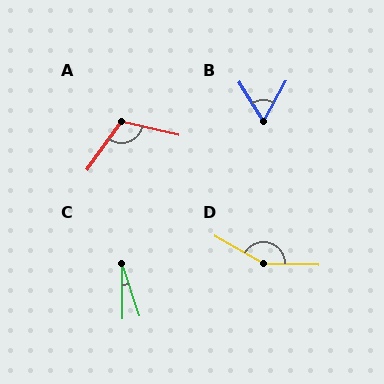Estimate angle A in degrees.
Approximately 112 degrees.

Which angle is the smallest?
C, at approximately 18 degrees.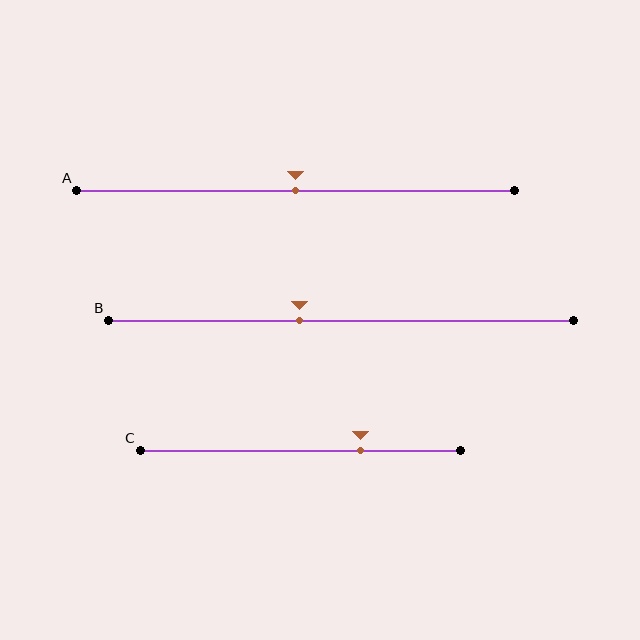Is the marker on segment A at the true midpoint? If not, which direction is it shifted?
Yes, the marker on segment A is at the true midpoint.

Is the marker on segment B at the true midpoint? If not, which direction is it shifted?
No, the marker on segment B is shifted to the left by about 9% of the segment length.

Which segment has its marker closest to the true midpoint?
Segment A has its marker closest to the true midpoint.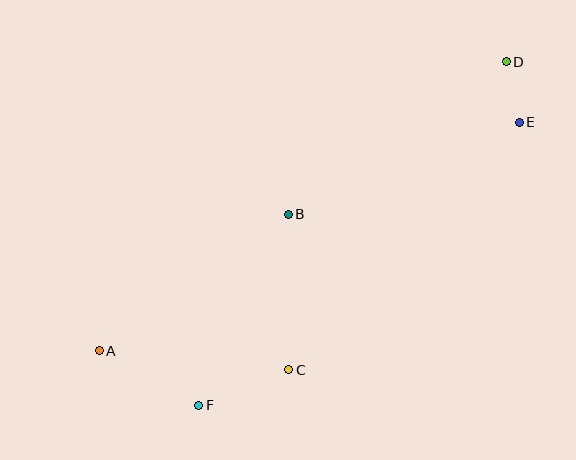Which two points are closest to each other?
Points D and E are closest to each other.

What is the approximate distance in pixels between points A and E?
The distance between A and E is approximately 478 pixels.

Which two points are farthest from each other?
Points A and D are farthest from each other.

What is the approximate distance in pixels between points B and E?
The distance between B and E is approximately 248 pixels.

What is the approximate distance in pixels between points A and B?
The distance between A and B is approximately 233 pixels.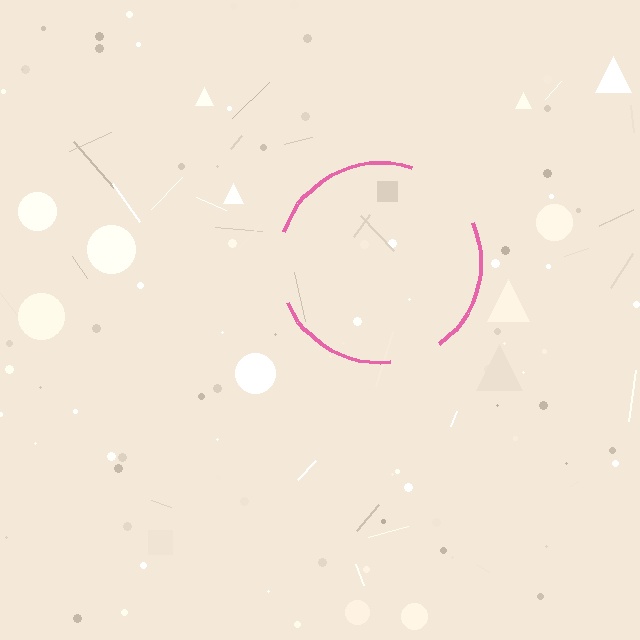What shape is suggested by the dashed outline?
The dashed outline suggests a circle.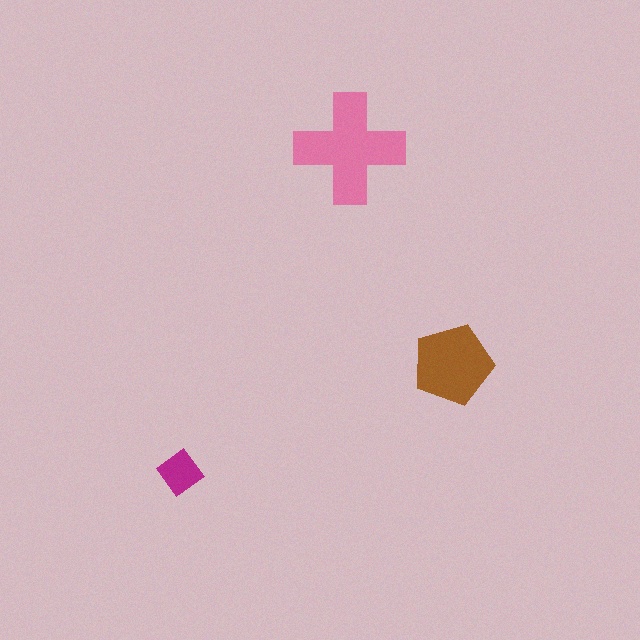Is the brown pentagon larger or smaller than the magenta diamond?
Larger.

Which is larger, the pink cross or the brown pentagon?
The pink cross.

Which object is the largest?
The pink cross.